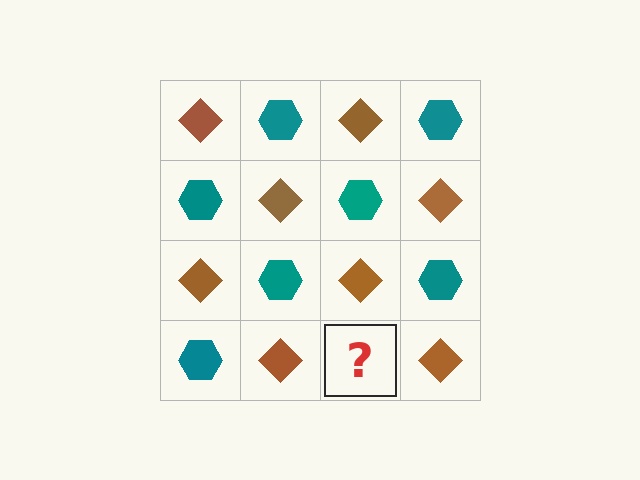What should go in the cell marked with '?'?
The missing cell should contain a teal hexagon.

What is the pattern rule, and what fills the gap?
The rule is that it alternates brown diamond and teal hexagon in a checkerboard pattern. The gap should be filled with a teal hexagon.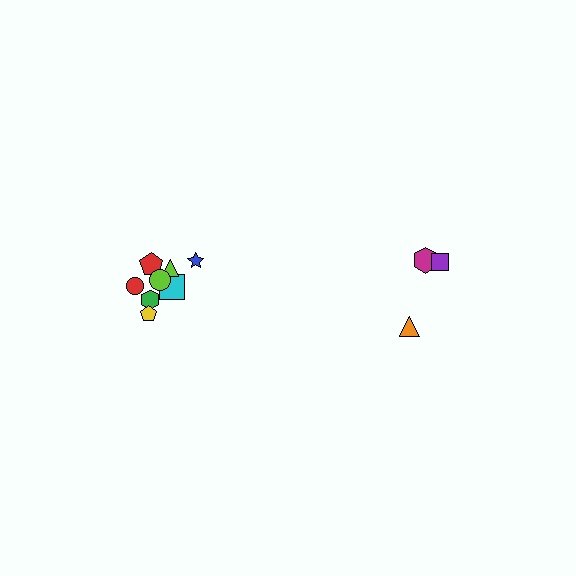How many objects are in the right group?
There are 3 objects.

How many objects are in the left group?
There are 8 objects.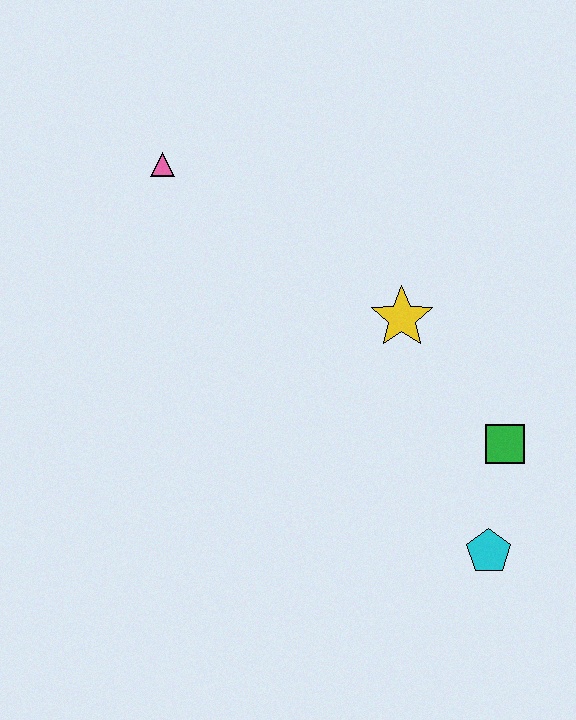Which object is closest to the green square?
The cyan pentagon is closest to the green square.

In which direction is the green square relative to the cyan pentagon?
The green square is above the cyan pentagon.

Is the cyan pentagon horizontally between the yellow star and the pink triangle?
No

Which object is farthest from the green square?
The pink triangle is farthest from the green square.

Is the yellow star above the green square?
Yes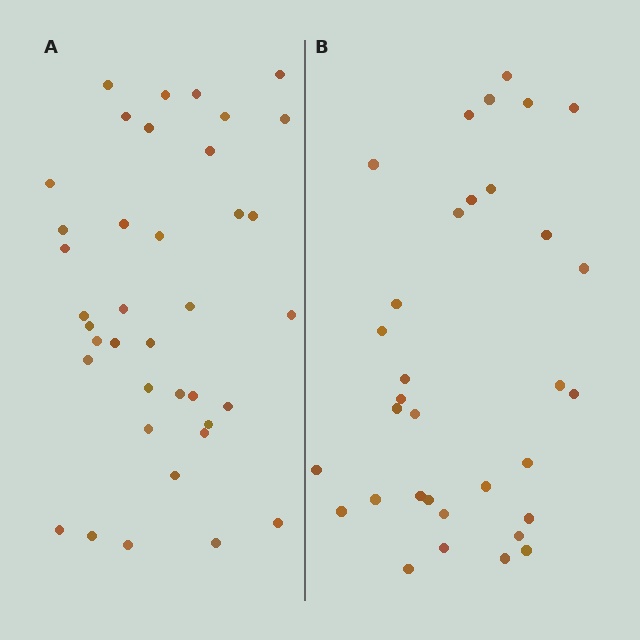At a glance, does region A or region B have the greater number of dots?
Region A (the left region) has more dots.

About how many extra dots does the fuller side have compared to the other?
Region A has about 5 more dots than region B.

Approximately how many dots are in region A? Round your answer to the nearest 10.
About 40 dots. (The exact count is 38, which rounds to 40.)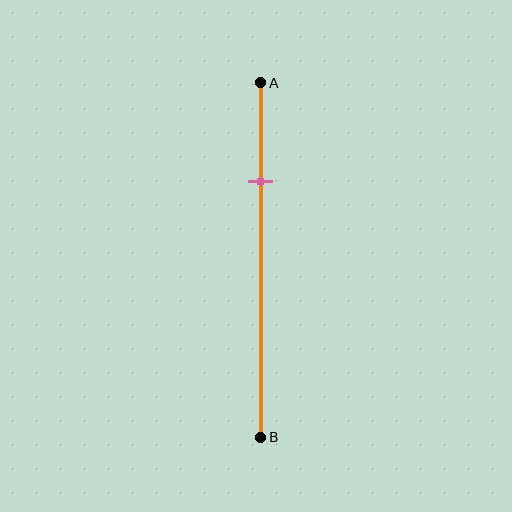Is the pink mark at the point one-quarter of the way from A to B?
Yes, the mark is approximately at the one-quarter point.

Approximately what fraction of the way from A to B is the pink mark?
The pink mark is approximately 30% of the way from A to B.